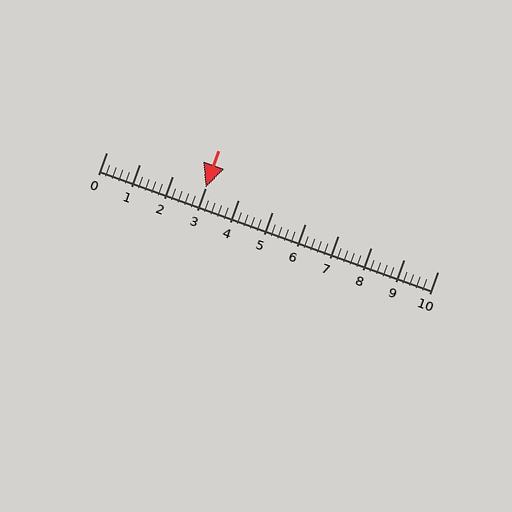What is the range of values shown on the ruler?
The ruler shows values from 0 to 10.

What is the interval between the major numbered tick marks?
The major tick marks are spaced 1 units apart.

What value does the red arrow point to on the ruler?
The red arrow points to approximately 3.0.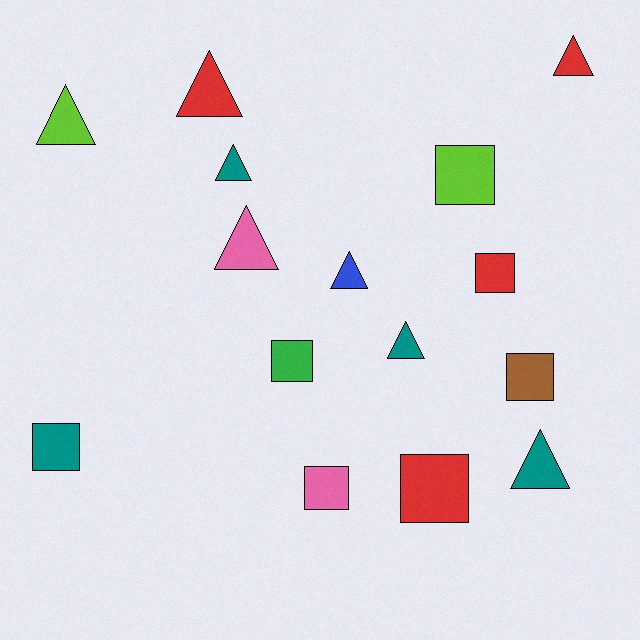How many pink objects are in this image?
There are 2 pink objects.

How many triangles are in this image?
There are 8 triangles.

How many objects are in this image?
There are 15 objects.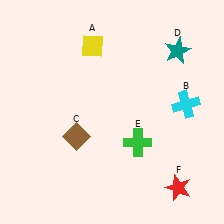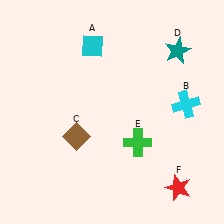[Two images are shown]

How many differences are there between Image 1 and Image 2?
There is 1 difference between the two images.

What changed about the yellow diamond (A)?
In Image 1, A is yellow. In Image 2, it changed to cyan.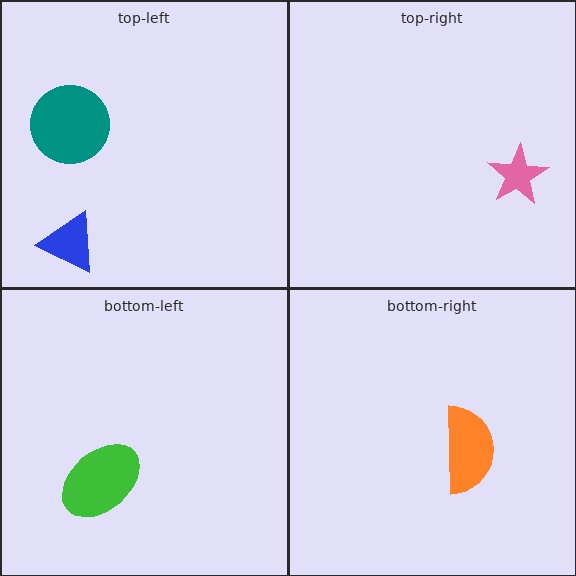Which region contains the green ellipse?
The bottom-left region.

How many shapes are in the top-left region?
2.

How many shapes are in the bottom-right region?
1.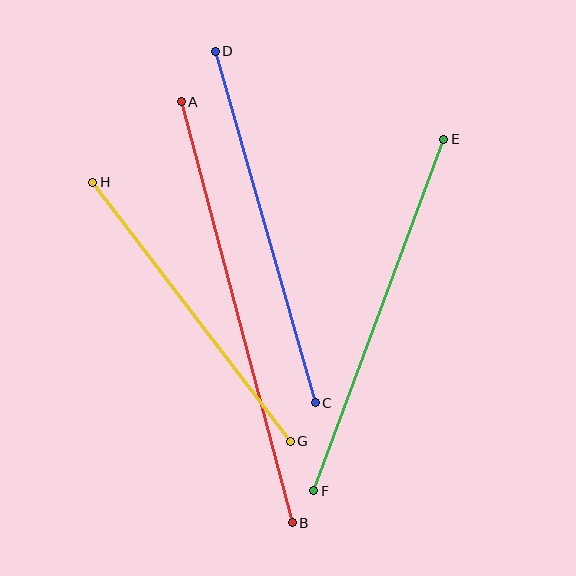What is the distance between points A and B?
The distance is approximately 436 pixels.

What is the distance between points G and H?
The distance is approximately 326 pixels.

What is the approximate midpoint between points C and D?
The midpoint is at approximately (265, 227) pixels.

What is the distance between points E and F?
The distance is approximately 375 pixels.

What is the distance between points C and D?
The distance is approximately 365 pixels.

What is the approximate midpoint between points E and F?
The midpoint is at approximately (379, 315) pixels.